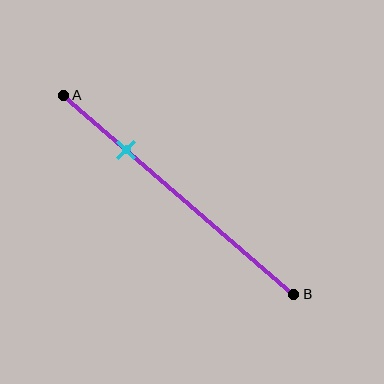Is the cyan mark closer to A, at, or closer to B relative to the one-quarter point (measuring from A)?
The cyan mark is approximately at the one-quarter point of segment AB.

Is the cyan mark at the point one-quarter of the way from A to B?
Yes, the mark is approximately at the one-quarter point.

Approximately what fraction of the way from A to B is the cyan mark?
The cyan mark is approximately 25% of the way from A to B.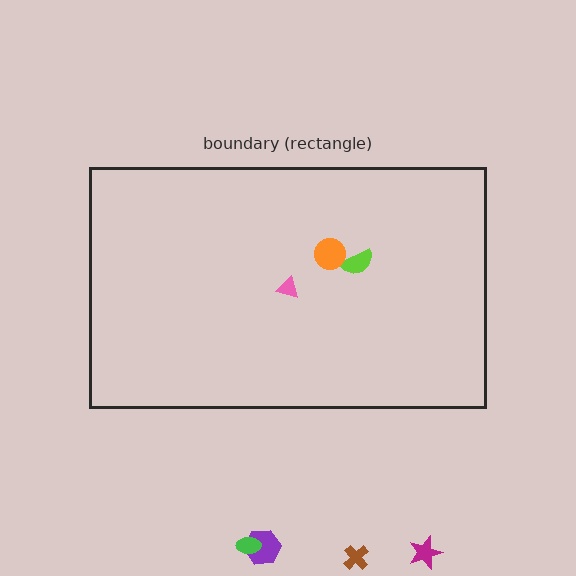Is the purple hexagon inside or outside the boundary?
Outside.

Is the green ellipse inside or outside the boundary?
Outside.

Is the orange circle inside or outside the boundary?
Inside.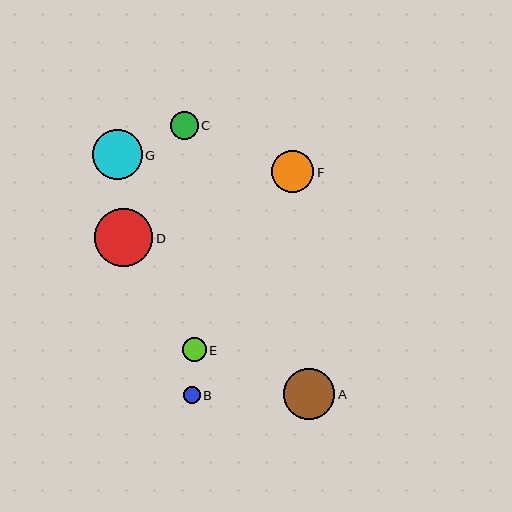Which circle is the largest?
Circle D is the largest with a size of approximately 58 pixels.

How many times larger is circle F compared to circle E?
Circle F is approximately 1.7 times the size of circle E.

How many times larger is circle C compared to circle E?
Circle C is approximately 1.1 times the size of circle E.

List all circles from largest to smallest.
From largest to smallest: D, A, G, F, C, E, B.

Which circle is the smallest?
Circle B is the smallest with a size of approximately 17 pixels.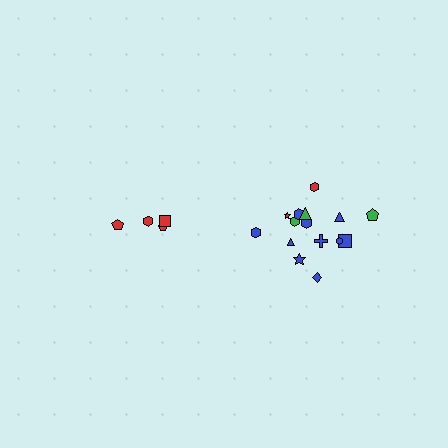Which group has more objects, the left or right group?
The right group.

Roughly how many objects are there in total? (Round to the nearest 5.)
Roughly 20 objects in total.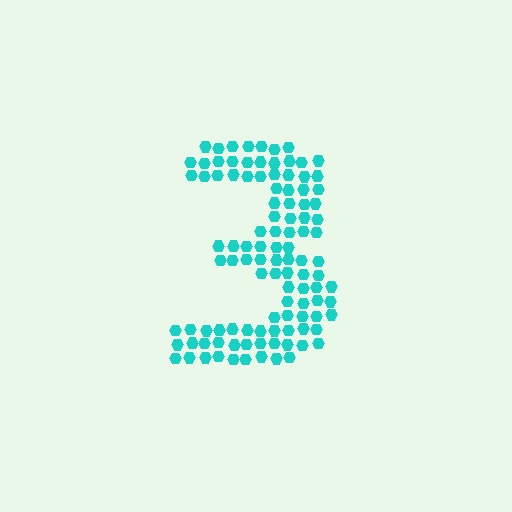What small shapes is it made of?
It is made of small hexagons.